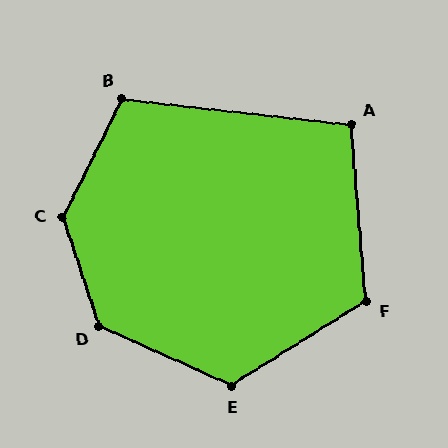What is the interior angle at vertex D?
Approximately 133 degrees (obtuse).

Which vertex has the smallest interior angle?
A, at approximately 101 degrees.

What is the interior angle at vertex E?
Approximately 124 degrees (obtuse).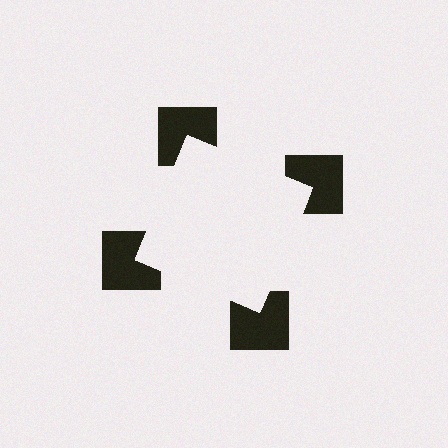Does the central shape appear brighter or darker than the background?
It typically appears slightly brighter than the background, even though no actual brightness change is drawn.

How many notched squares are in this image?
There are 4 — one at each vertex of the illusory square.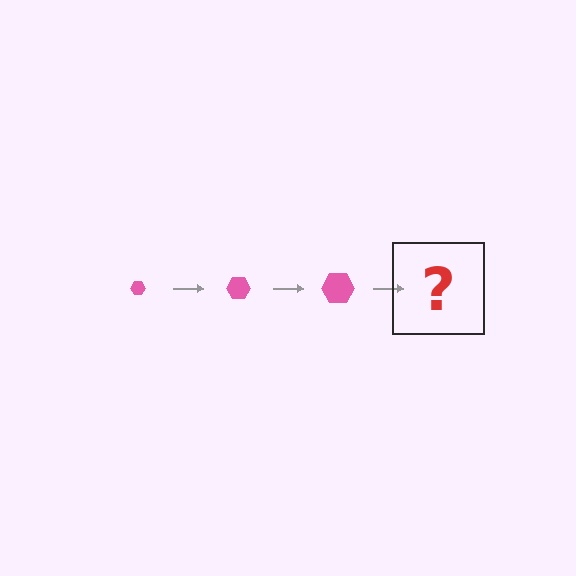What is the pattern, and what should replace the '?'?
The pattern is that the hexagon gets progressively larger each step. The '?' should be a pink hexagon, larger than the previous one.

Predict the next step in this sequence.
The next step is a pink hexagon, larger than the previous one.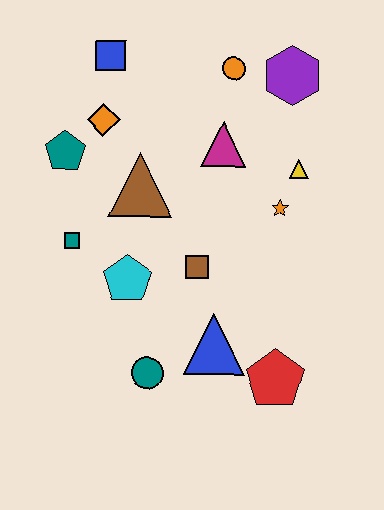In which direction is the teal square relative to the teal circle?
The teal square is above the teal circle.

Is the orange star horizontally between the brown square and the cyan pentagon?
No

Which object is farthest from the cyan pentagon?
The purple hexagon is farthest from the cyan pentagon.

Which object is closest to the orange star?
The yellow triangle is closest to the orange star.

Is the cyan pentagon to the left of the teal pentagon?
No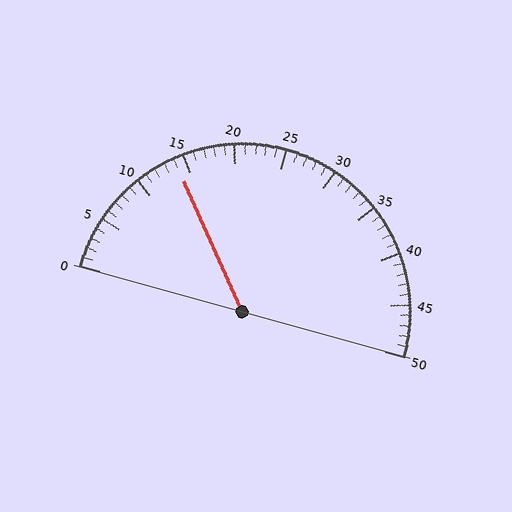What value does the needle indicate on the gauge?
The needle indicates approximately 14.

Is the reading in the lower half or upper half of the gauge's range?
The reading is in the lower half of the range (0 to 50).